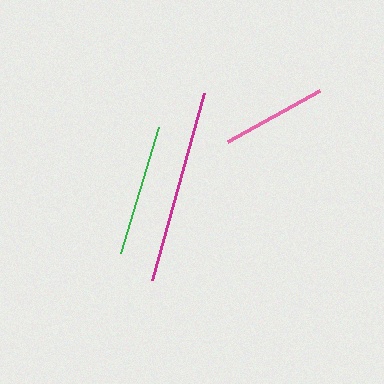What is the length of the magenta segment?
The magenta segment is approximately 193 pixels long.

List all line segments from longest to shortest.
From longest to shortest: magenta, green, pink.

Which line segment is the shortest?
The pink line is the shortest at approximately 105 pixels.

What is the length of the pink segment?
The pink segment is approximately 105 pixels long.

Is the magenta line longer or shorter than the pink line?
The magenta line is longer than the pink line.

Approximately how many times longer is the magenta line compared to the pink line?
The magenta line is approximately 1.8 times the length of the pink line.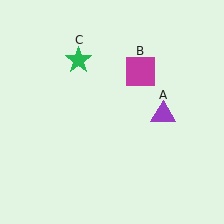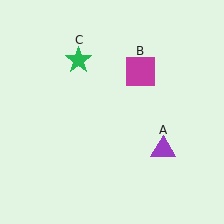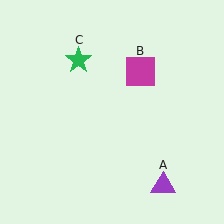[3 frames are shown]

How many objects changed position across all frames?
1 object changed position: purple triangle (object A).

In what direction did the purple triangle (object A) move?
The purple triangle (object A) moved down.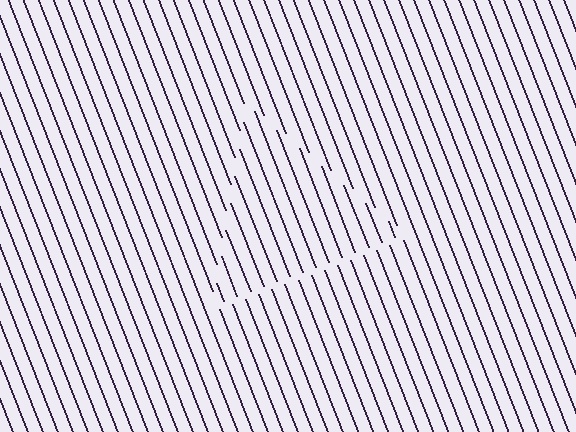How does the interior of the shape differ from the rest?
The interior of the shape contains the same grating, shifted by half a period — the contour is defined by the phase discontinuity where line-ends from the inner and outer gratings abut.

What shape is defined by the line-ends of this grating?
An illusory triangle. The interior of the shape contains the same grating, shifted by half a period — the contour is defined by the phase discontinuity where line-ends from the inner and outer gratings abut.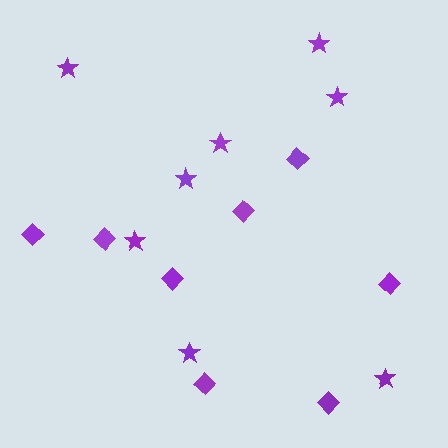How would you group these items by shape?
There are 2 groups: one group of stars (8) and one group of diamonds (8).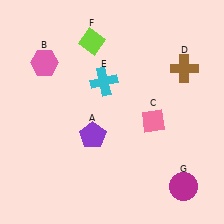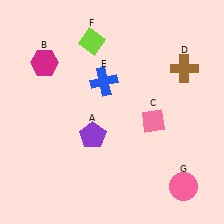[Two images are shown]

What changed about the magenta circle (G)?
In Image 1, G is magenta. In Image 2, it changed to pink.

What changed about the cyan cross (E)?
In Image 1, E is cyan. In Image 2, it changed to blue.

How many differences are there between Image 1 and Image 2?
There are 3 differences between the two images.